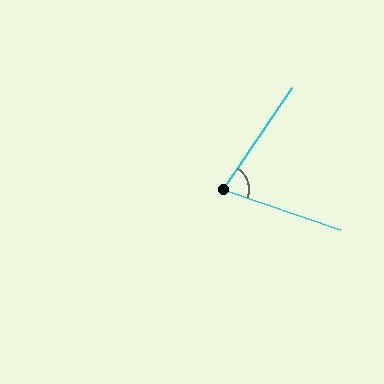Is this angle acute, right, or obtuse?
It is acute.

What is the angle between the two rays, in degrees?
Approximately 75 degrees.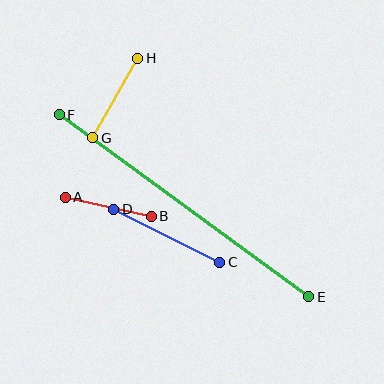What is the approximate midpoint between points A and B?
The midpoint is at approximately (108, 207) pixels.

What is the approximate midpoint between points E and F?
The midpoint is at approximately (184, 206) pixels.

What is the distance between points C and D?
The distance is approximately 118 pixels.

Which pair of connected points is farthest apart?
Points E and F are farthest apart.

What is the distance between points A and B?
The distance is approximately 88 pixels.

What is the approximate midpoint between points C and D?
The midpoint is at approximately (167, 236) pixels.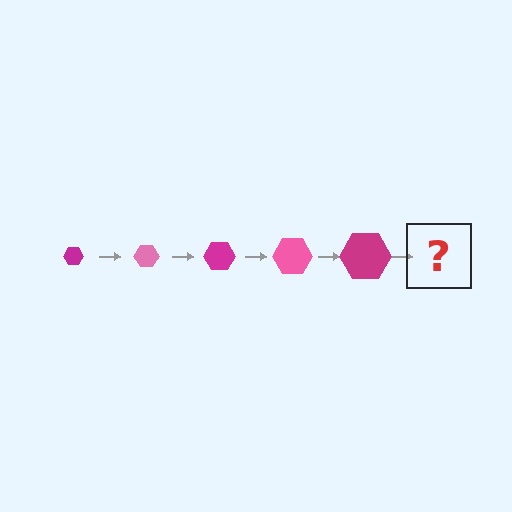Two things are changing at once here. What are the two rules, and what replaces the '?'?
The two rules are that the hexagon grows larger each step and the color cycles through magenta and pink. The '?' should be a pink hexagon, larger than the previous one.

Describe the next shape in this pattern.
It should be a pink hexagon, larger than the previous one.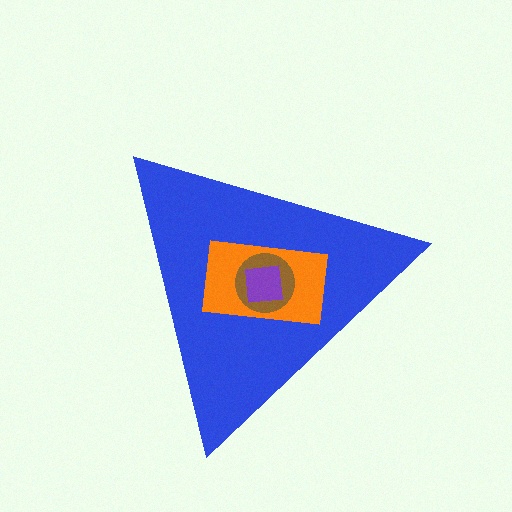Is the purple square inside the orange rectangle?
Yes.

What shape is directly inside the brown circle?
The purple square.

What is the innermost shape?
The purple square.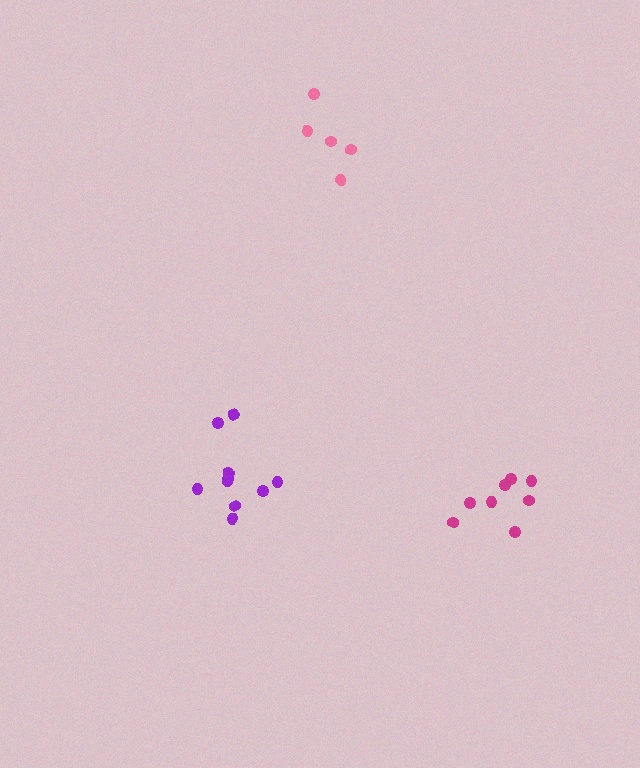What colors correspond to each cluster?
The clusters are colored: pink, magenta, purple.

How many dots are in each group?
Group 1: 5 dots, Group 2: 8 dots, Group 3: 10 dots (23 total).